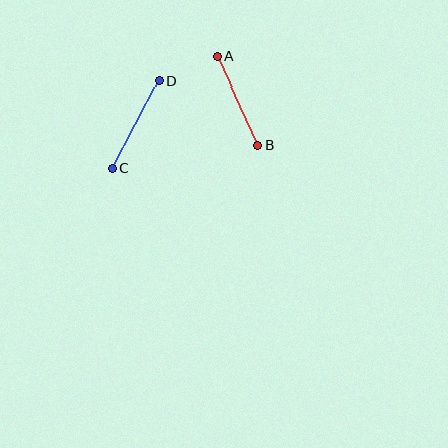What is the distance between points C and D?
The distance is approximately 99 pixels.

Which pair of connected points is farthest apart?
Points C and D are farthest apart.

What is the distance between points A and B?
The distance is approximately 98 pixels.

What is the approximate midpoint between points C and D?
The midpoint is at approximately (136, 124) pixels.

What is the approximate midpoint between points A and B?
The midpoint is at approximately (238, 101) pixels.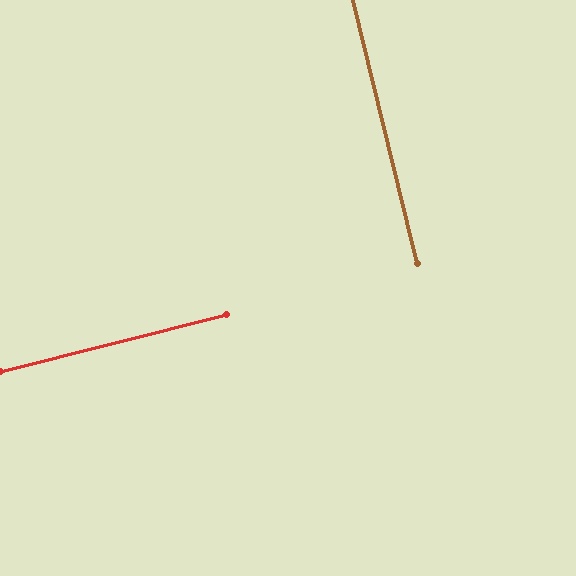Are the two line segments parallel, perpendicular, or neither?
Perpendicular — they meet at approximately 89°.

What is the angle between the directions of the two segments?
Approximately 89 degrees.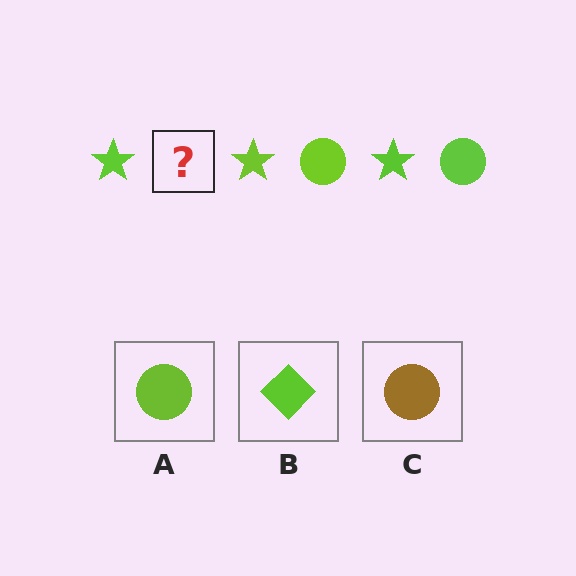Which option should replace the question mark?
Option A.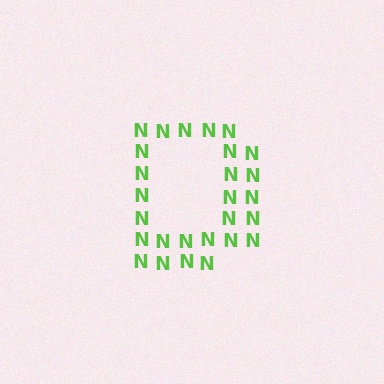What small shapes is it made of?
It is made of small letter N's.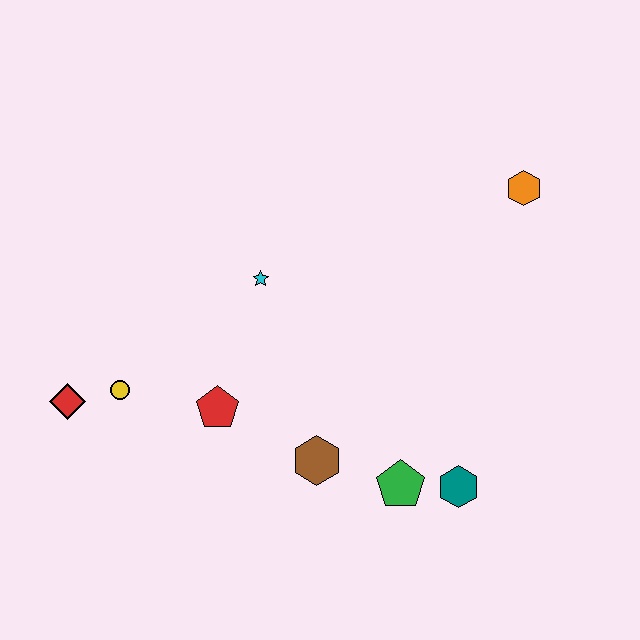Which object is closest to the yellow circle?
The red diamond is closest to the yellow circle.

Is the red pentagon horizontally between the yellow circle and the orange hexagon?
Yes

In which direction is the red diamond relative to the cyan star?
The red diamond is to the left of the cyan star.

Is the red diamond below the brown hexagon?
No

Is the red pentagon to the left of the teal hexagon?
Yes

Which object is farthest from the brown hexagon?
The orange hexagon is farthest from the brown hexagon.